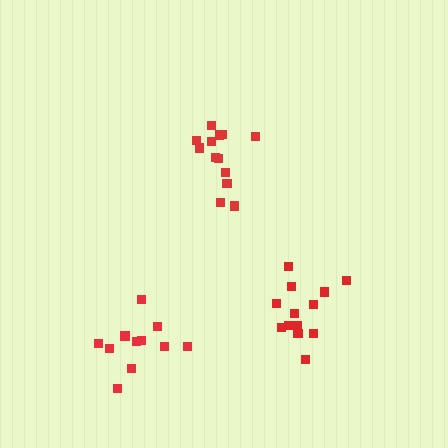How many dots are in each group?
Group 1: 14 dots, Group 2: 13 dots, Group 3: 11 dots (38 total).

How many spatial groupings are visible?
There are 3 spatial groupings.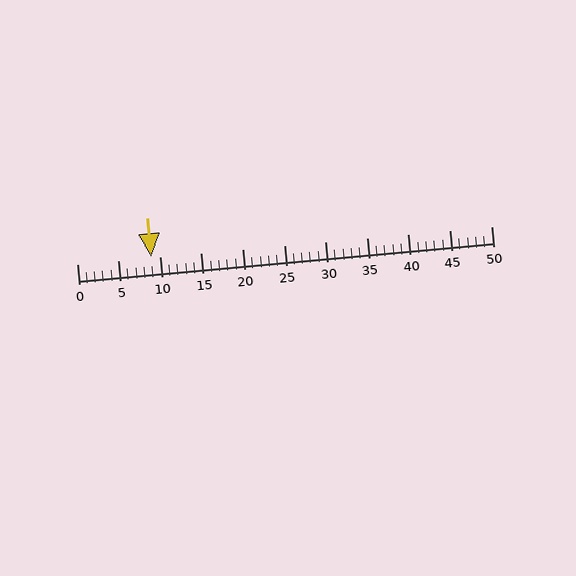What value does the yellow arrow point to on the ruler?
The yellow arrow points to approximately 9.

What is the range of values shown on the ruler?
The ruler shows values from 0 to 50.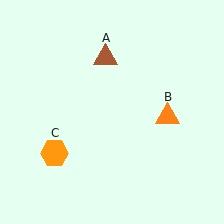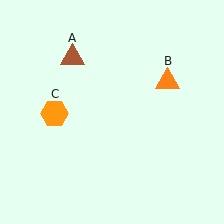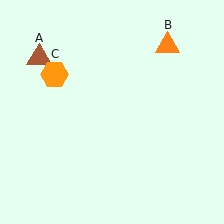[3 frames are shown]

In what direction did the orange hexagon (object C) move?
The orange hexagon (object C) moved up.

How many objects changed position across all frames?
3 objects changed position: brown triangle (object A), orange triangle (object B), orange hexagon (object C).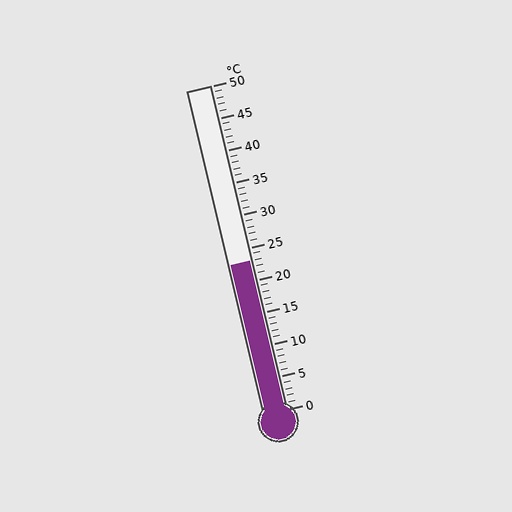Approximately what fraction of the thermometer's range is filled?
The thermometer is filled to approximately 45% of its range.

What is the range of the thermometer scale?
The thermometer scale ranges from 0°C to 50°C.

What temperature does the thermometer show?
The thermometer shows approximately 23°C.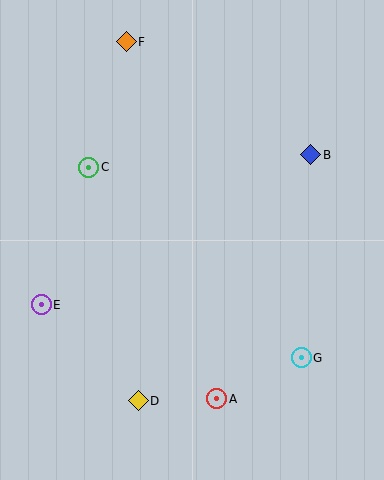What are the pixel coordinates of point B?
Point B is at (311, 155).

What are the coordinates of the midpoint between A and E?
The midpoint between A and E is at (129, 352).